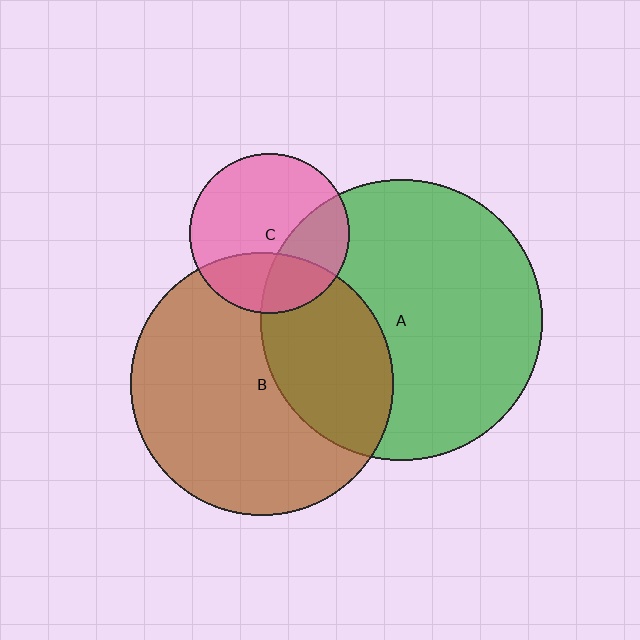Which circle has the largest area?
Circle A (green).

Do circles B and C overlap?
Yes.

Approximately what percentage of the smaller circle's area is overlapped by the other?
Approximately 30%.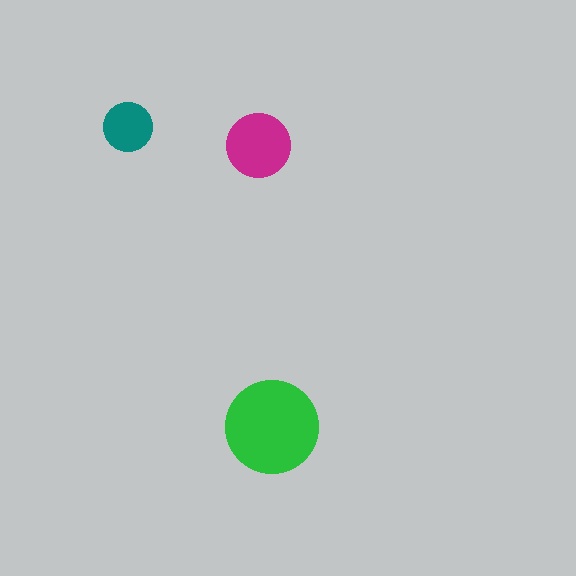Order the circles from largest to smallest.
the green one, the magenta one, the teal one.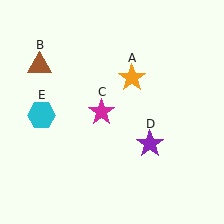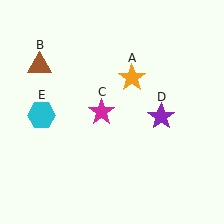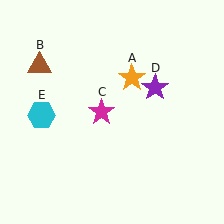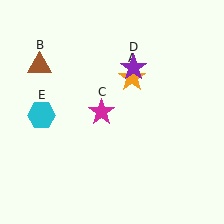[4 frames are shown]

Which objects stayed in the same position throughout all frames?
Orange star (object A) and brown triangle (object B) and magenta star (object C) and cyan hexagon (object E) remained stationary.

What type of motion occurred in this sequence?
The purple star (object D) rotated counterclockwise around the center of the scene.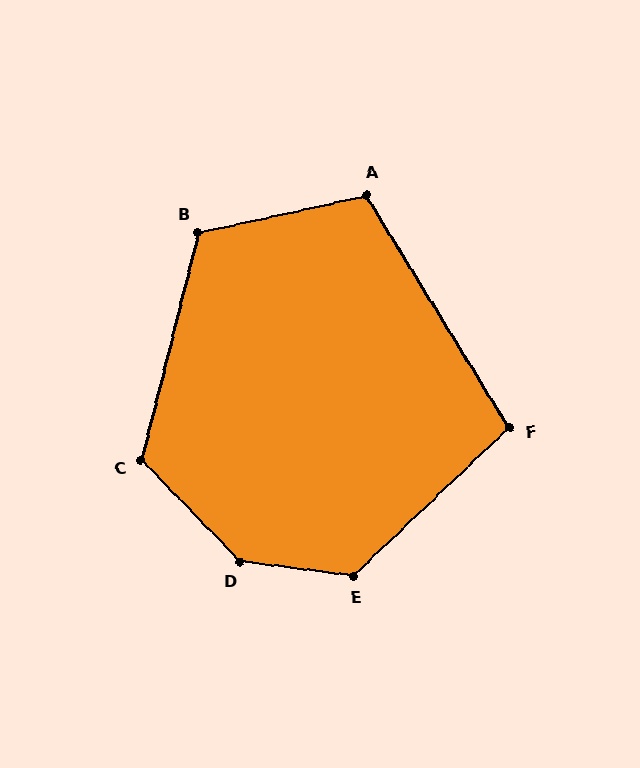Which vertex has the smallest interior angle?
F, at approximately 102 degrees.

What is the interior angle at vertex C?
Approximately 122 degrees (obtuse).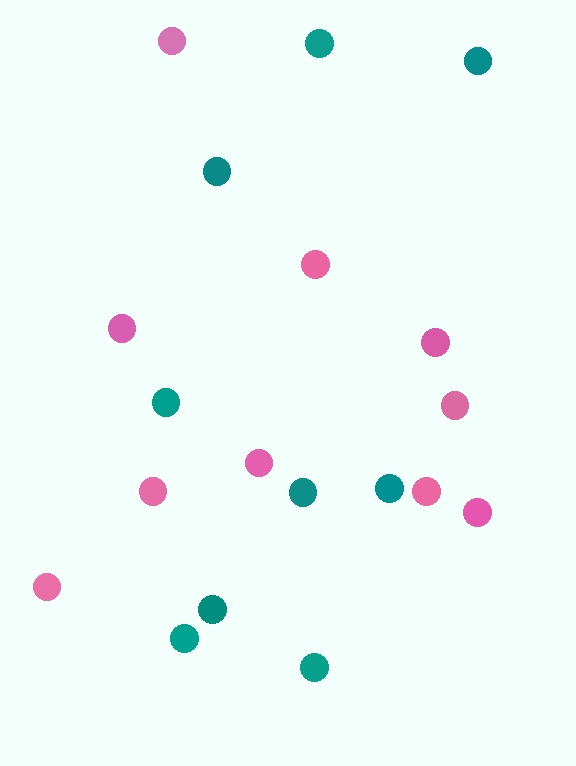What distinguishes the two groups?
There are 2 groups: one group of pink circles (10) and one group of teal circles (9).